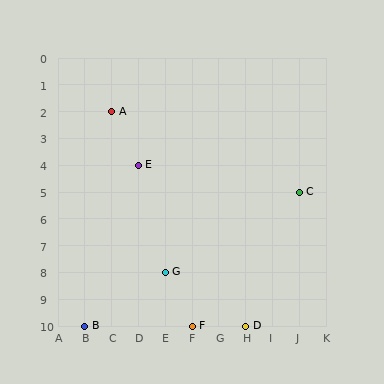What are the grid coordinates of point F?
Point F is at grid coordinates (F, 10).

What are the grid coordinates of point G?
Point G is at grid coordinates (E, 8).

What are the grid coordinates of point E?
Point E is at grid coordinates (D, 4).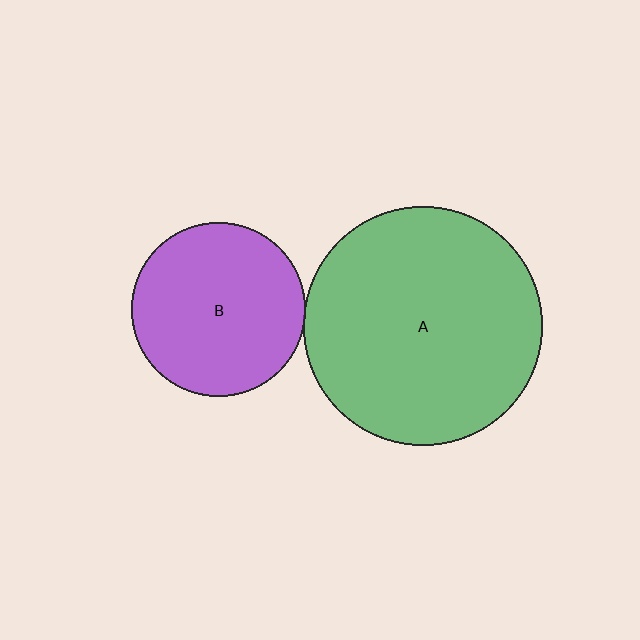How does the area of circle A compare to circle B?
Approximately 1.9 times.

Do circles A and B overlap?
Yes.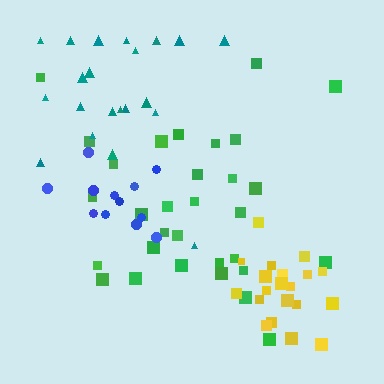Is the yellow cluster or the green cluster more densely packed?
Yellow.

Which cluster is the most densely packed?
Yellow.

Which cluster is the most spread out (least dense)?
Teal.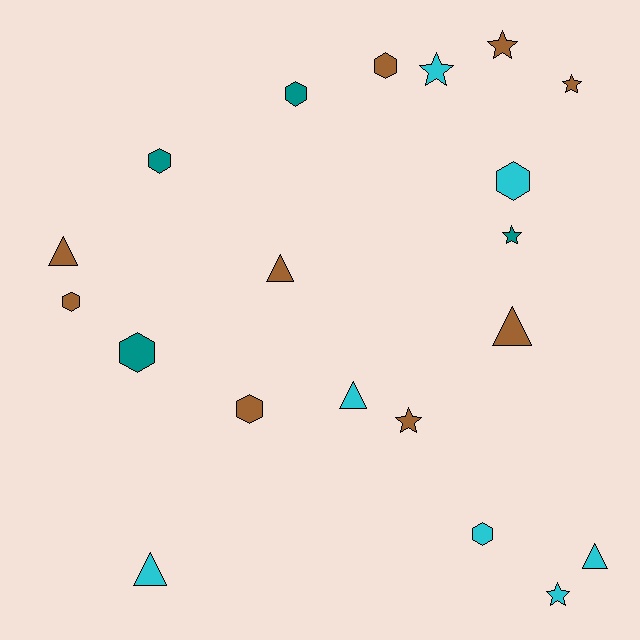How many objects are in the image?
There are 20 objects.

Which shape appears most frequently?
Hexagon, with 8 objects.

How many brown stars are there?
There are 3 brown stars.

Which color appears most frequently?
Brown, with 9 objects.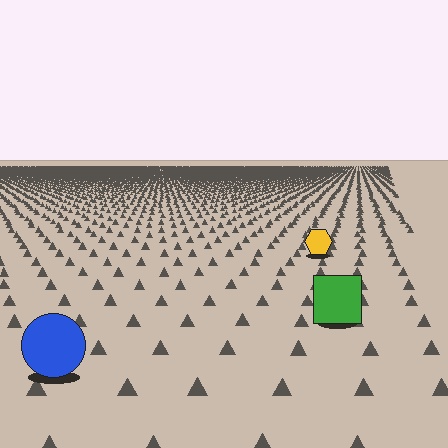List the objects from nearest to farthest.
From nearest to farthest: the blue circle, the green square, the yellow hexagon.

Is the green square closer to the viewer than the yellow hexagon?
Yes. The green square is closer — you can tell from the texture gradient: the ground texture is coarser near it.